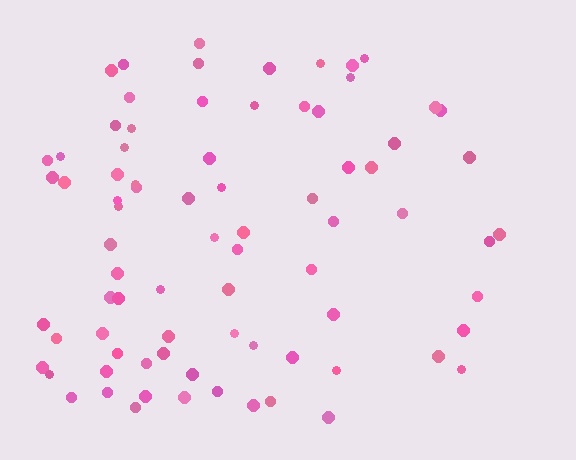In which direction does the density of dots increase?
From right to left, with the left side densest.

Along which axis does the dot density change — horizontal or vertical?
Horizontal.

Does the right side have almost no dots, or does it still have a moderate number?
Still a moderate number, just noticeably fewer than the left.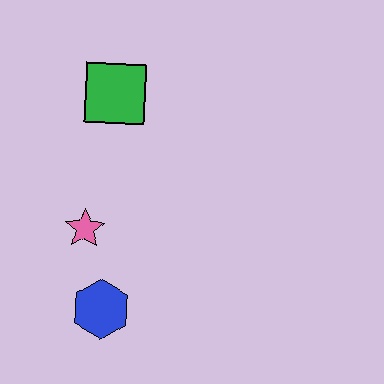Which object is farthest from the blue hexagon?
The green square is farthest from the blue hexagon.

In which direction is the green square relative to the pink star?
The green square is above the pink star.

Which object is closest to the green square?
The pink star is closest to the green square.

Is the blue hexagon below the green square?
Yes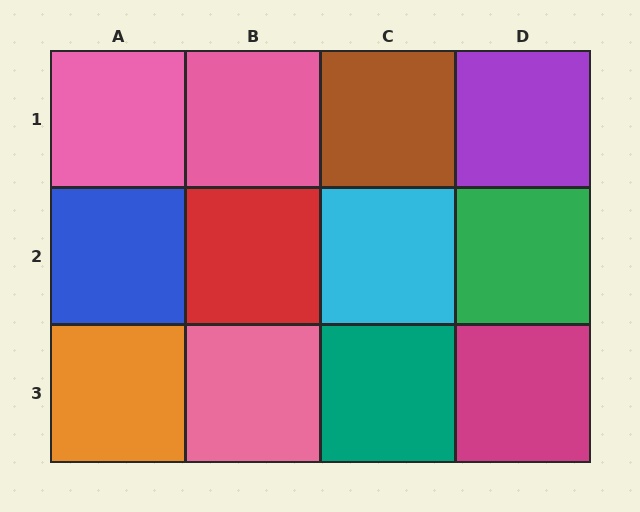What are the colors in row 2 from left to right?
Blue, red, cyan, green.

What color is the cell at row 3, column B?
Pink.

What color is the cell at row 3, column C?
Teal.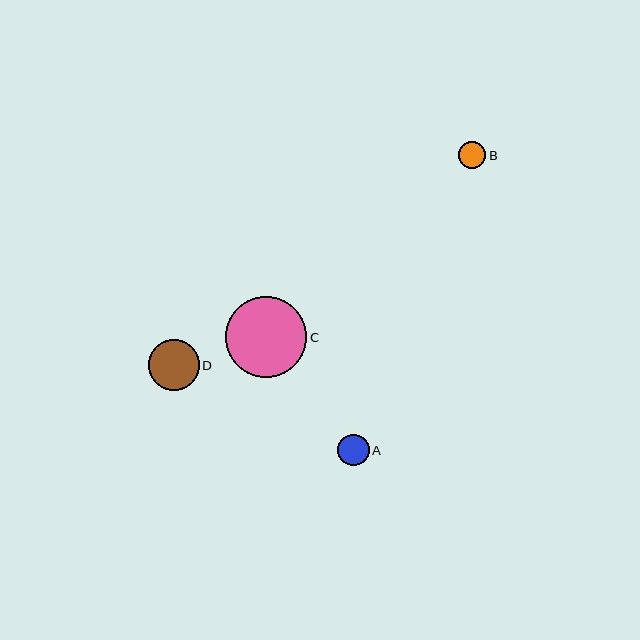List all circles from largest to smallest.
From largest to smallest: C, D, A, B.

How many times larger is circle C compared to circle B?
Circle C is approximately 3.0 times the size of circle B.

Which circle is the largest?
Circle C is the largest with a size of approximately 81 pixels.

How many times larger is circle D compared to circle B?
Circle D is approximately 1.9 times the size of circle B.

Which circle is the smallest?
Circle B is the smallest with a size of approximately 27 pixels.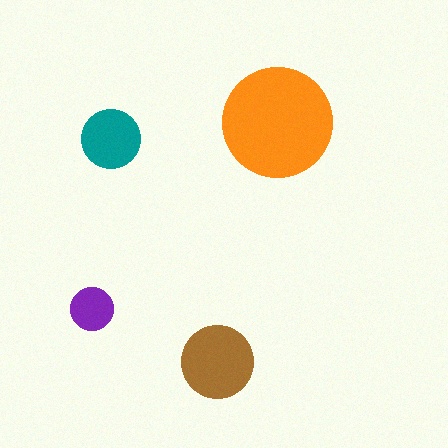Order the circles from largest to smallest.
the orange one, the brown one, the teal one, the purple one.